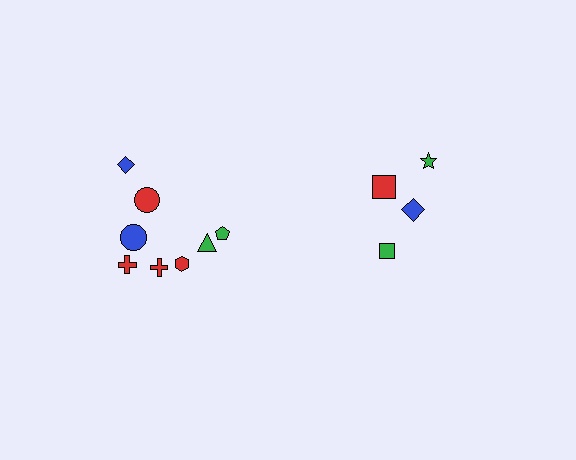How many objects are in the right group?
There are 4 objects.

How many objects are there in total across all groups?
There are 12 objects.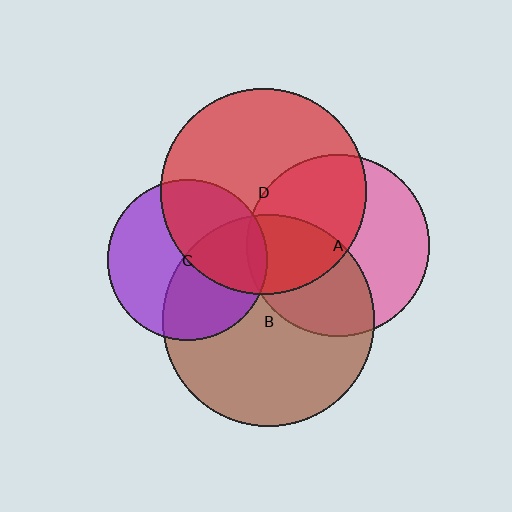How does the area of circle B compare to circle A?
Approximately 1.3 times.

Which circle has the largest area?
Circle B (brown).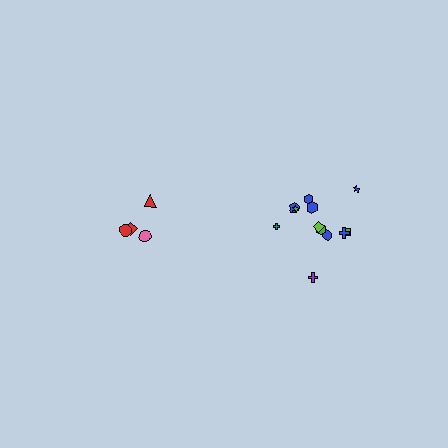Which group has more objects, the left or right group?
The right group.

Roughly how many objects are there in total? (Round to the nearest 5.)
Roughly 15 objects in total.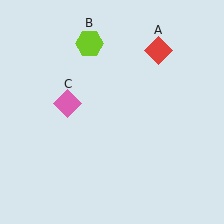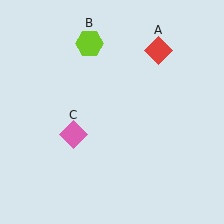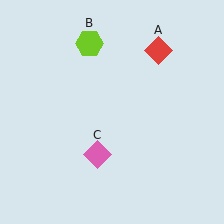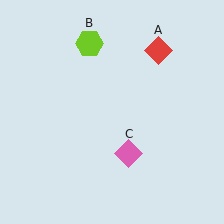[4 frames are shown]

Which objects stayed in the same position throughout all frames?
Red diamond (object A) and lime hexagon (object B) remained stationary.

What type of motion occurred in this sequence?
The pink diamond (object C) rotated counterclockwise around the center of the scene.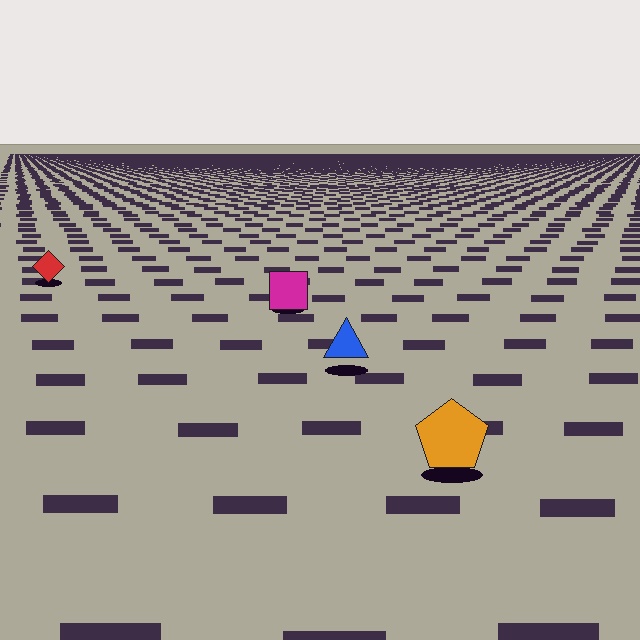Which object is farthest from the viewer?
The red diamond is farthest from the viewer. It appears smaller and the ground texture around it is denser.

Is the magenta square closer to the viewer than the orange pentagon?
No. The orange pentagon is closer — you can tell from the texture gradient: the ground texture is coarser near it.